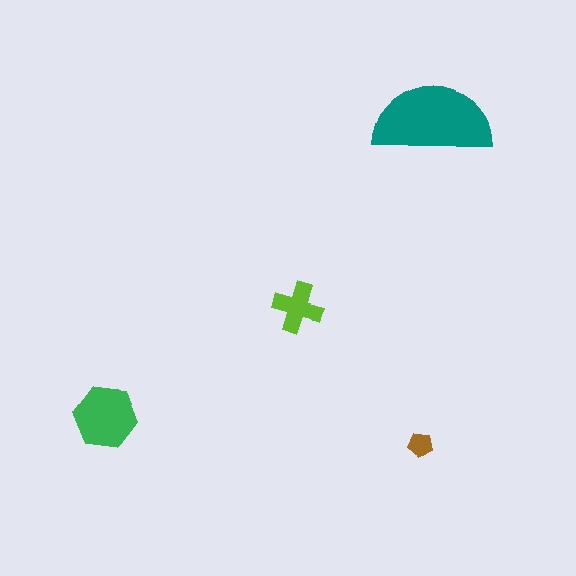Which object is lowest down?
The brown pentagon is bottommost.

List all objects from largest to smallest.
The teal semicircle, the green hexagon, the lime cross, the brown pentagon.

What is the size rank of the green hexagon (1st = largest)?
2nd.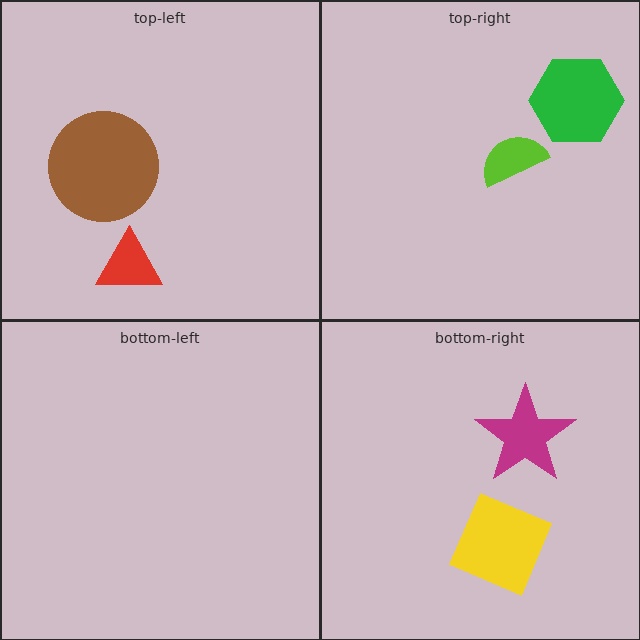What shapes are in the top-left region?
The brown circle, the red triangle.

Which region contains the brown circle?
The top-left region.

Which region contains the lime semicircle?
The top-right region.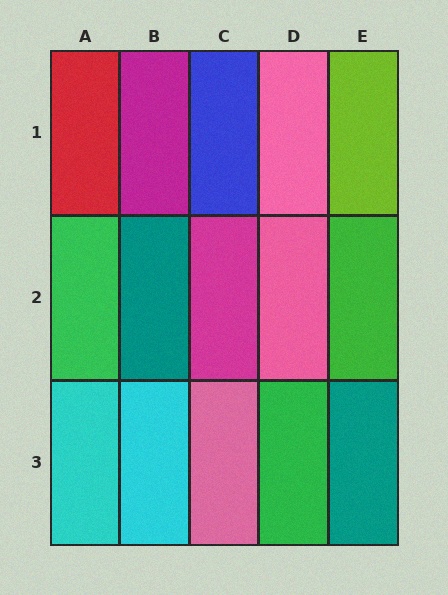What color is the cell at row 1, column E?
Lime.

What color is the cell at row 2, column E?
Green.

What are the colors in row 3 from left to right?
Cyan, cyan, pink, green, teal.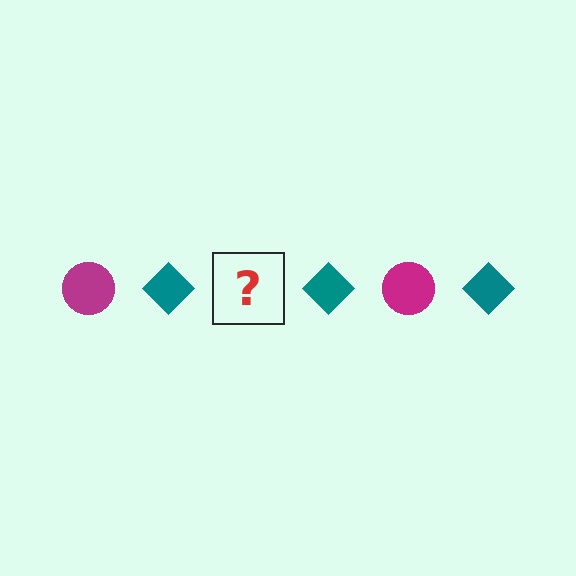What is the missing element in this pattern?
The missing element is a magenta circle.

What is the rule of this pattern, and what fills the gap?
The rule is that the pattern alternates between magenta circle and teal diamond. The gap should be filled with a magenta circle.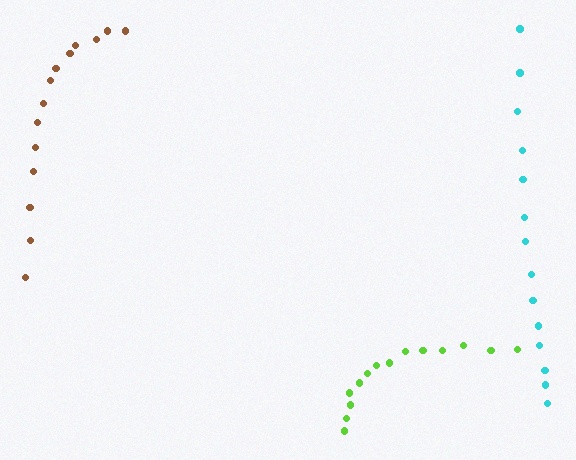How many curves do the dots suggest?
There are 3 distinct paths.